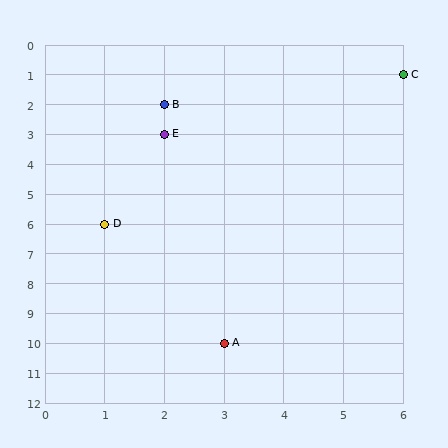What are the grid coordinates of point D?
Point D is at grid coordinates (1, 6).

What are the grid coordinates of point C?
Point C is at grid coordinates (6, 1).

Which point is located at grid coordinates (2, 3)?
Point E is at (2, 3).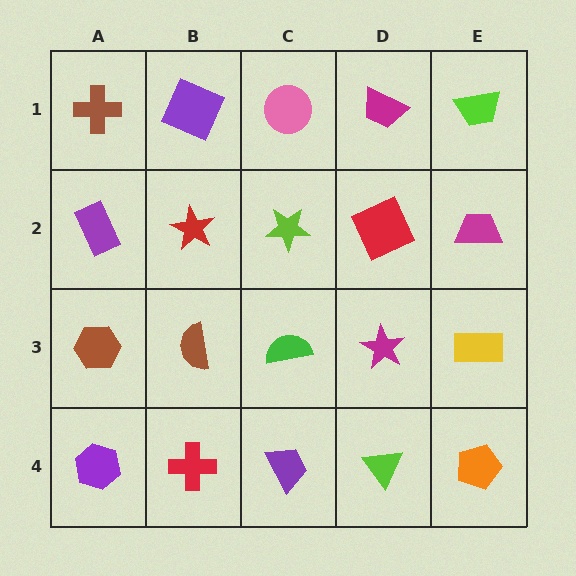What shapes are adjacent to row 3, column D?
A red square (row 2, column D), a lime triangle (row 4, column D), a green semicircle (row 3, column C), a yellow rectangle (row 3, column E).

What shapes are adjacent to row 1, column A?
A purple rectangle (row 2, column A), a purple square (row 1, column B).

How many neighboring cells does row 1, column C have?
3.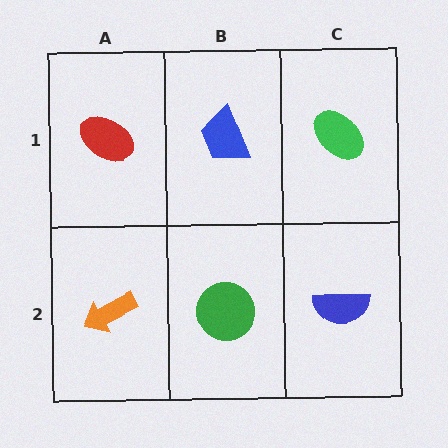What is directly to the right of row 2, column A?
A green circle.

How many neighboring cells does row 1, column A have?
2.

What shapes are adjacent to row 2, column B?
A blue trapezoid (row 1, column B), an orange arrow (row 2, column A), a blue semicircle (row 2, column C).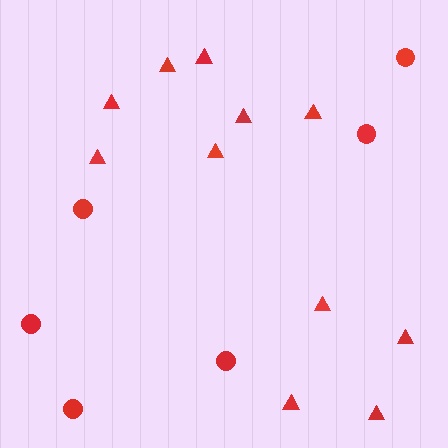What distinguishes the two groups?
There are 2 groups: one group of circles (6) and one group of triangles (11).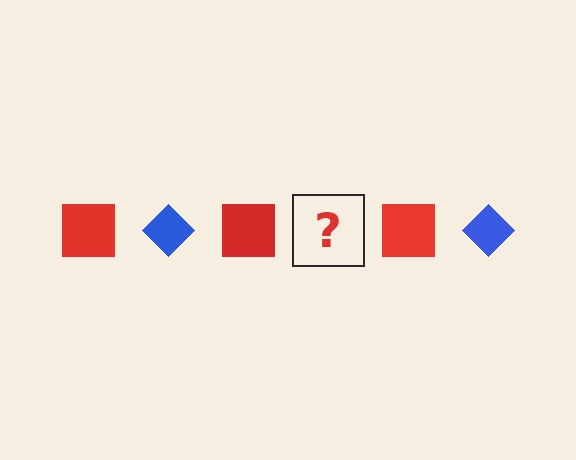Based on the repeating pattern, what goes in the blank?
The blank should be a blue diamond.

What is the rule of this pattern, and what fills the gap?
The rule is that the pattern alternates between red square and blue diamond. The gap should be filled with a blue diamond.